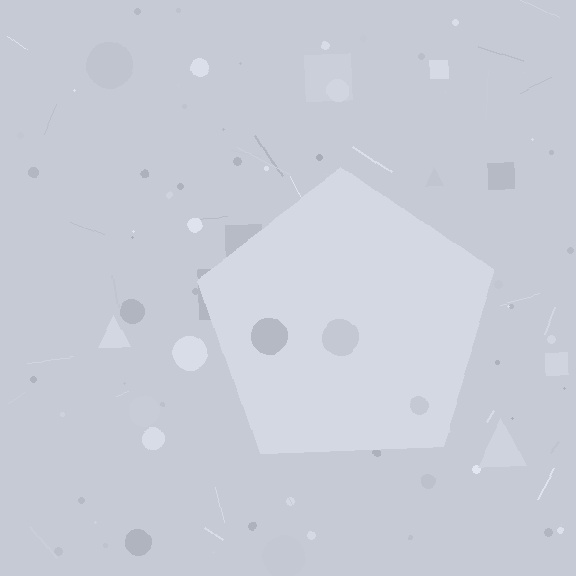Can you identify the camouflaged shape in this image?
The camouflaged shape is a pentagon.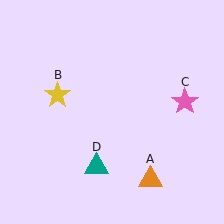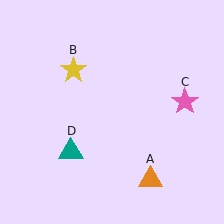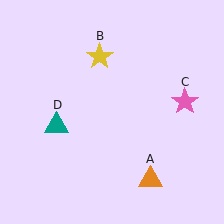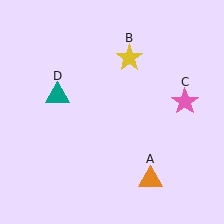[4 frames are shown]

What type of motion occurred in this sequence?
The yellow star (object B), teal triangle (object D) rotated clockwise around the center of the scene.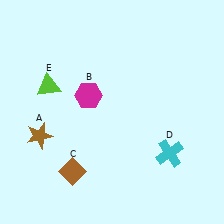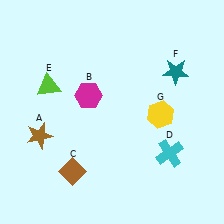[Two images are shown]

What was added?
A teal star (F), a yellow hexagon (G) were added in Image 2.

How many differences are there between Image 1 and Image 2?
There are 2 differences between the two images.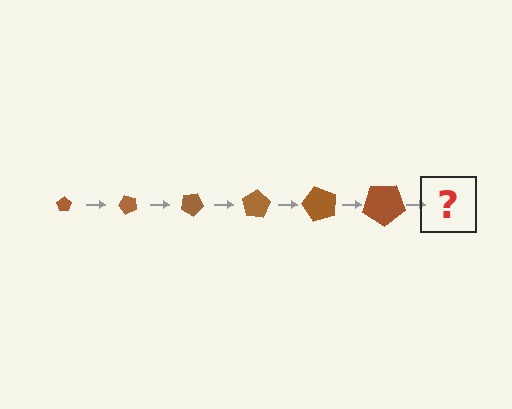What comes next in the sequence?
The next element should be a pentagon, larger than the previous one and rotated 300 degrees from the start.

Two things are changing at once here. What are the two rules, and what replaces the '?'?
The two rules are that the pentagon grows larger each step and it rotates 50 degrees each step. The '?' should be a pentagon, larger than the previous one and rotated 300 degrees from the start.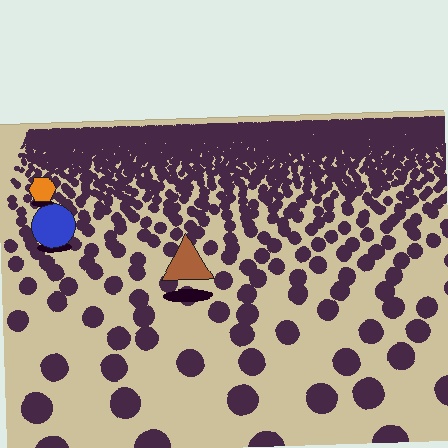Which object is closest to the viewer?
The brown triangle is closest. The texture marks near it are larger and more spread out.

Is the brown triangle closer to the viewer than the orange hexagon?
Yes. The brown triangle is closer — you can tell from the texture gradient: the ground texture is coarser near it.